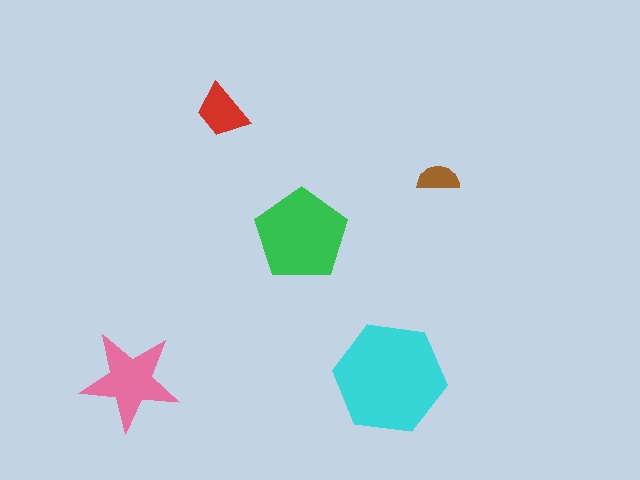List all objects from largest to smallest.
The cyan hexagon, the green pentagon, the pink star, the red trapezoid, the brown semicircle.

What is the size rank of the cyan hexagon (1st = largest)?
1st.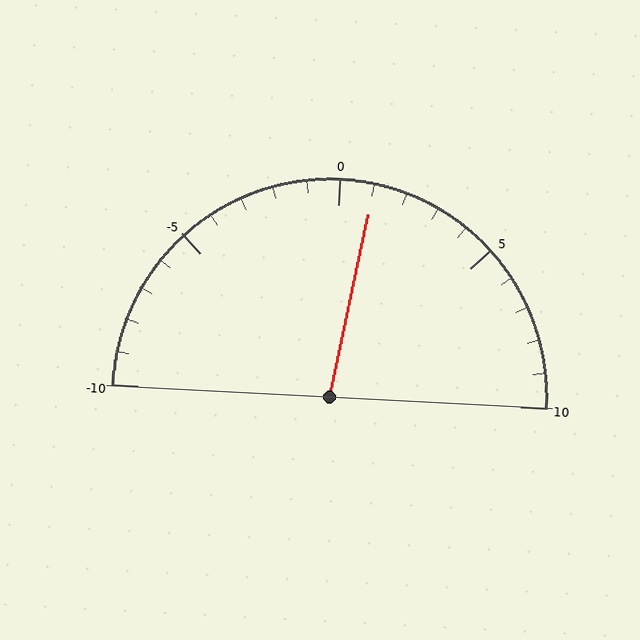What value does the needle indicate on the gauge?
The needle indicates approximately 1.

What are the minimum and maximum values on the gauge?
The gauge ranges from -10 to 10.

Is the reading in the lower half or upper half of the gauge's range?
The reading is in the upper half of the range (-10 to 10).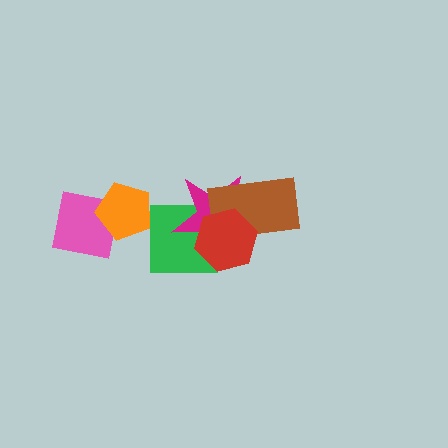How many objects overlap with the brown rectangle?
2 objects overlap with the brown rectangle.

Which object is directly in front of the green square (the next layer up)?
The magenta star is directly in front of the green square.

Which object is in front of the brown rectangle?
The red hexagon is in front of the brown rectangle.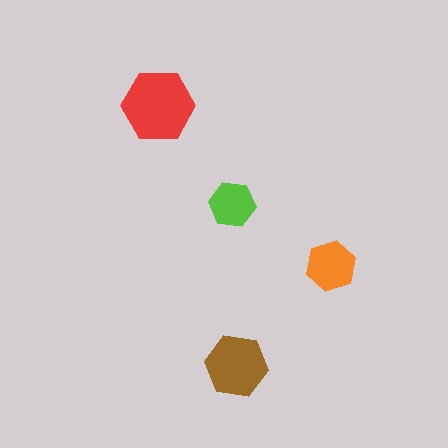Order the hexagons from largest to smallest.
the red one, the brown one, the orange one, the lime one.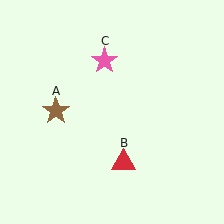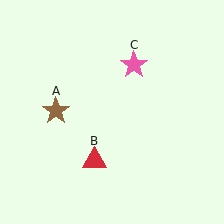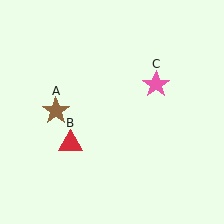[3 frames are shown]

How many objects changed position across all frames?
2 objects changed position: red triangle (object B), pink star (object C).